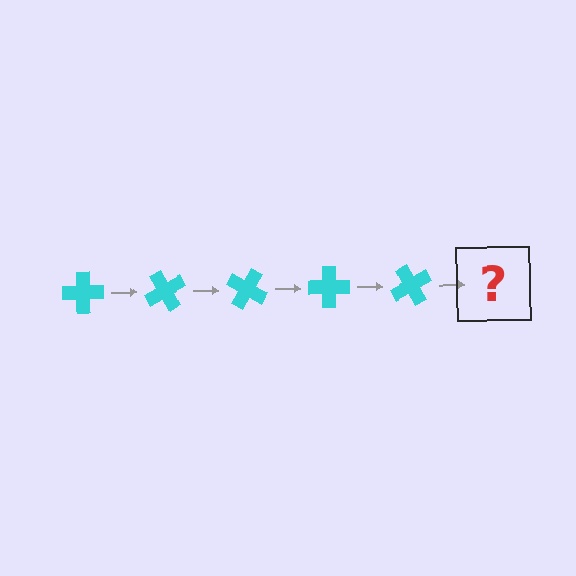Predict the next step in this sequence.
The next step is a cyan cross rotated 300 degrees.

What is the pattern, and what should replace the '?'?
The pattern is that the cross rotates 60 degrees each step. The '?' should be a cyan cross rotated 300 degrees.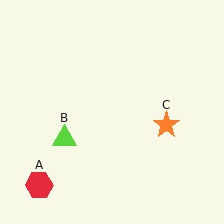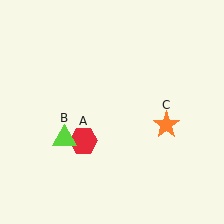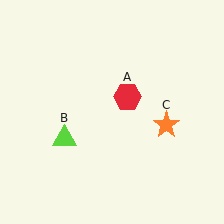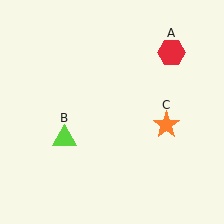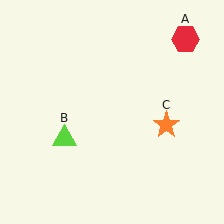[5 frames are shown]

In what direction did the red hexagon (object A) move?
The red hexagon (object A) moved up and to the right.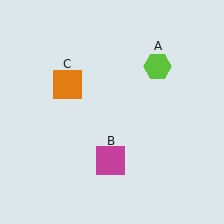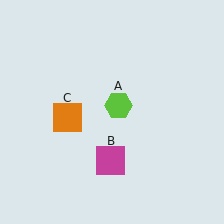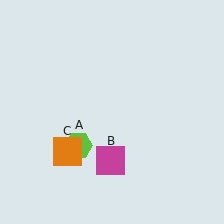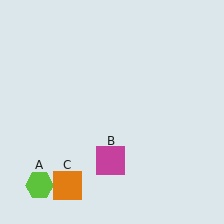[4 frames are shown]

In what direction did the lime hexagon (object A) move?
The lime hexagon (object A) moved down and to the left.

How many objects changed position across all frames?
2 objects changed position: lime hexagon (object A), orange square (object C).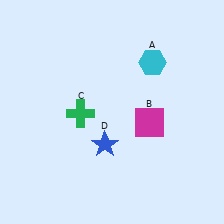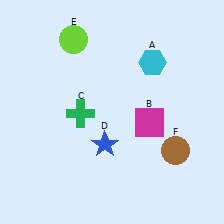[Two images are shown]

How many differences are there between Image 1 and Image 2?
There are 2 differences between the two images.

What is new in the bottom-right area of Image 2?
A brown circle (F) was added in the bottom-right area of Image 2.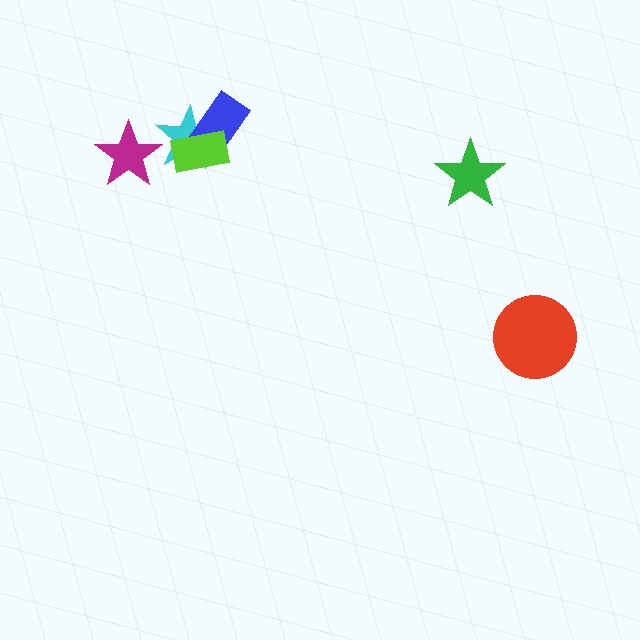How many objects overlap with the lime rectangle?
2 objects overlap with the lime rectangle.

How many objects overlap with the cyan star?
3 objects overlap with the cyan star.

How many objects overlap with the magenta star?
1 object overlaps with the magenta star.